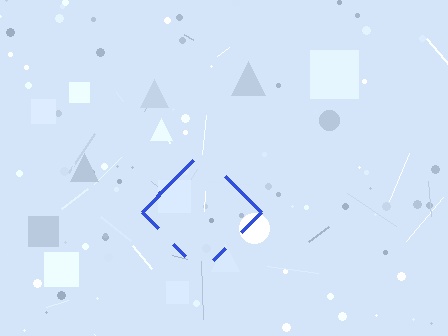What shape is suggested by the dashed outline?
The dashed outline suggests a diamond.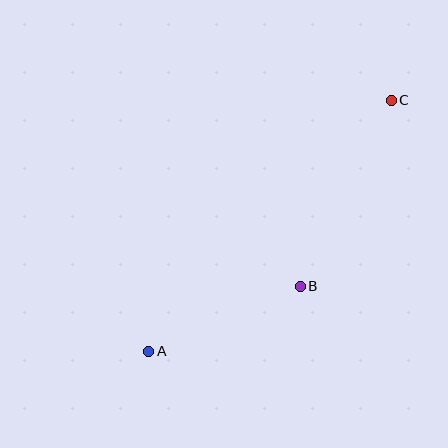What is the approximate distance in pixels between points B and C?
The distance between B and C is approximately 207 pixels.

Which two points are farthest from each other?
Points A and C are farthest from each other.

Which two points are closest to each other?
Points A and B are closest to each other.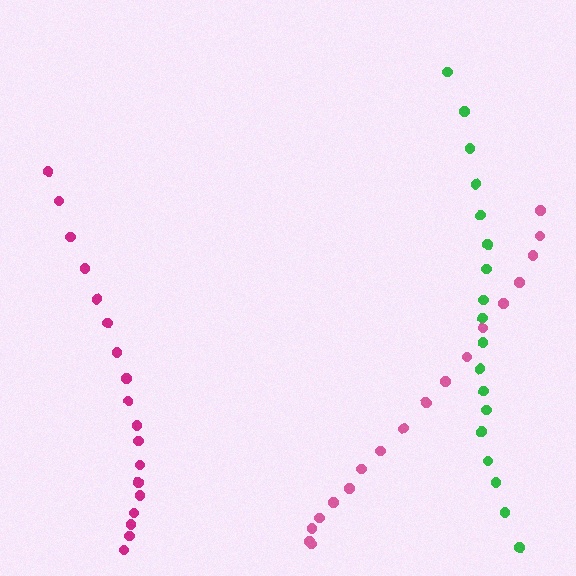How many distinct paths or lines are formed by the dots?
There are 3 distinct paths.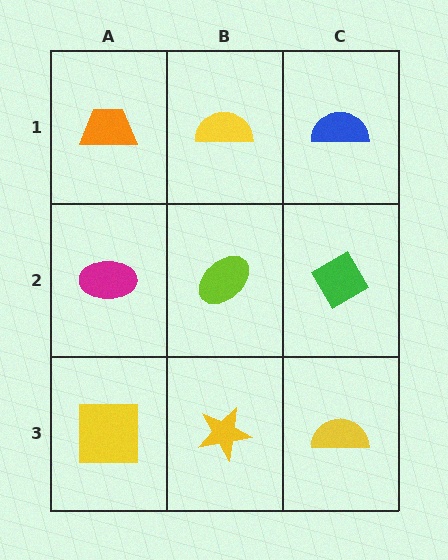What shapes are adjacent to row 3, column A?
A magenta ellipse (row 2, column A), a yellow star (row 3, column B).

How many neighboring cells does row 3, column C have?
2.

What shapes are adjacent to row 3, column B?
A lime ellipse (row 2, column B), a yellow square (row 3, column A), a yellow semicircle (row 3, column C).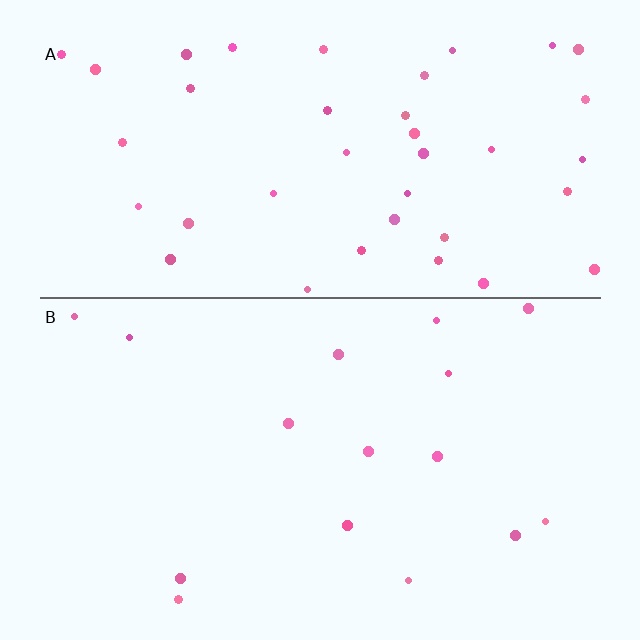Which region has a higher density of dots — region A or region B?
A (the top).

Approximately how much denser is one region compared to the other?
Approximately 2.5× — region A over region B.